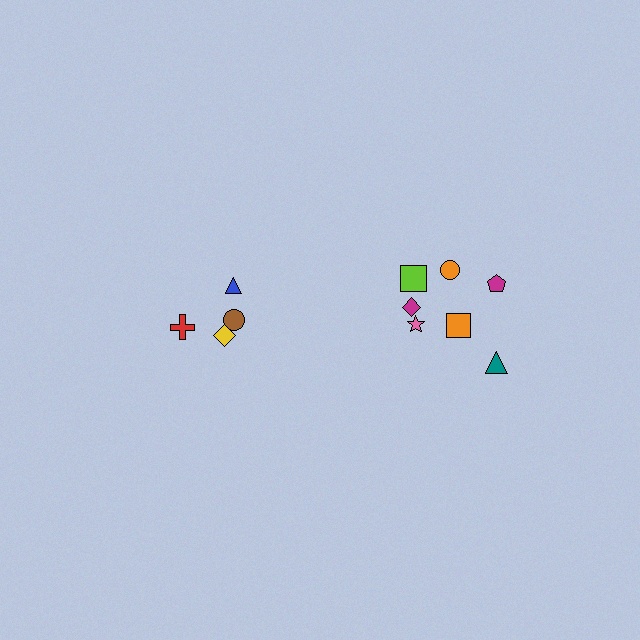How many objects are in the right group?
There are 7 objects.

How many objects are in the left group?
There are 4 objects.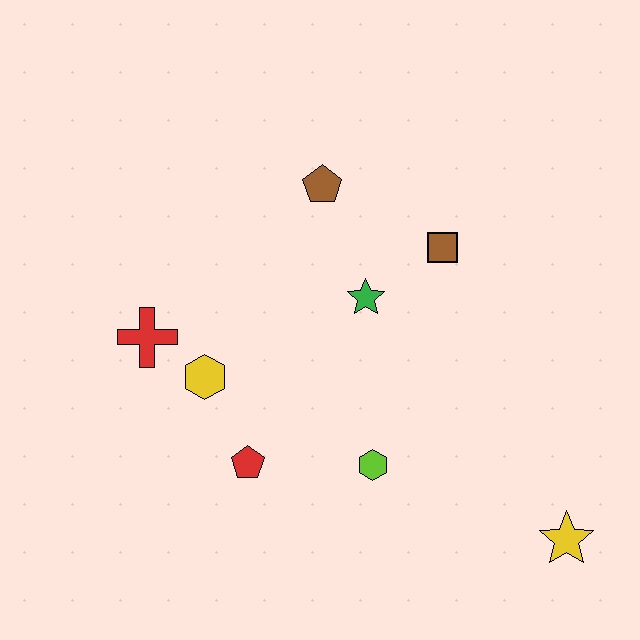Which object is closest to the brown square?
The green star is closest to the brown square.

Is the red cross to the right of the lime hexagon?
No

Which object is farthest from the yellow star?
The red cross is farthest from the yellow star.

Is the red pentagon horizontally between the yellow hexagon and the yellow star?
Yes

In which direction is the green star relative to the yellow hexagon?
The green star is to the right of the yellow hexagon.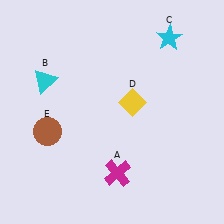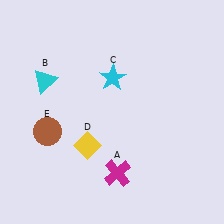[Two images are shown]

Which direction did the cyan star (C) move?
The cyan star (C) moved left.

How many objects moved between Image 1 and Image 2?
2 objects moved between the two images.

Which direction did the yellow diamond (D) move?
The yellow diamond (D) moved left.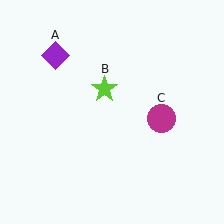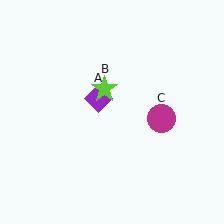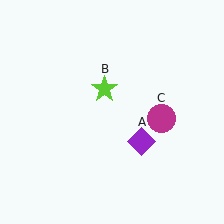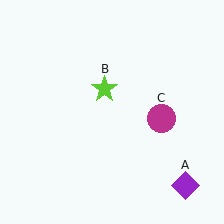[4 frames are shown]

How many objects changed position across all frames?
1 object changed position: purple diamond (object A).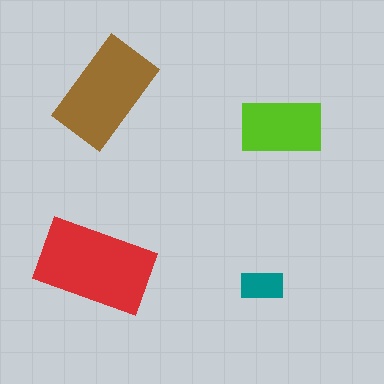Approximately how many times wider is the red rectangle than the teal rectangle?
About 2.5 times wider.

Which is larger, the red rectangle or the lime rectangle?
The red one.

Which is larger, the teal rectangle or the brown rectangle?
The brown one.